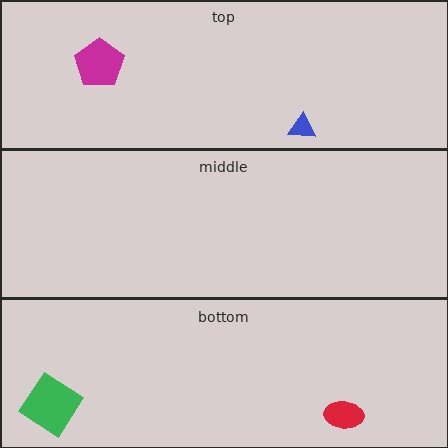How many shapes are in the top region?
2.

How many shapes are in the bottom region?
2.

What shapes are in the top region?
The magenta pentagon, the blue triangle.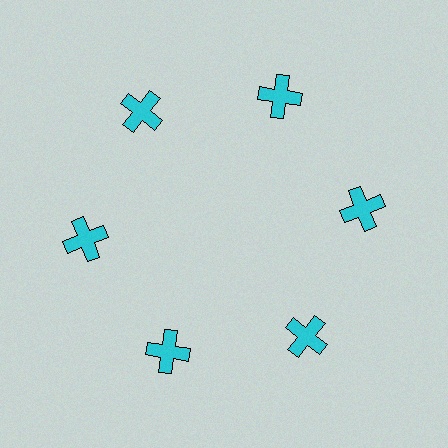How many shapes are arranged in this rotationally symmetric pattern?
There are 6 shapes, arranged in 6 groups of 1.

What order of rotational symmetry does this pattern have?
This pattern has 6-fold rotational symmetry.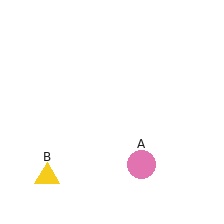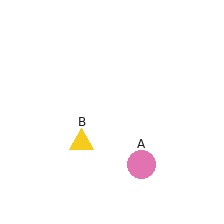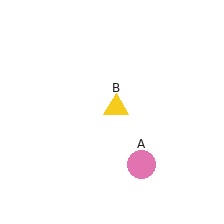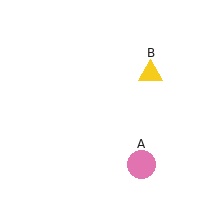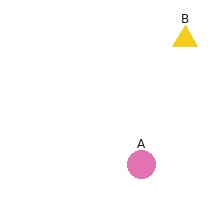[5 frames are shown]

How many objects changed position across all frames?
1 object changed position: yellow triangle (object B).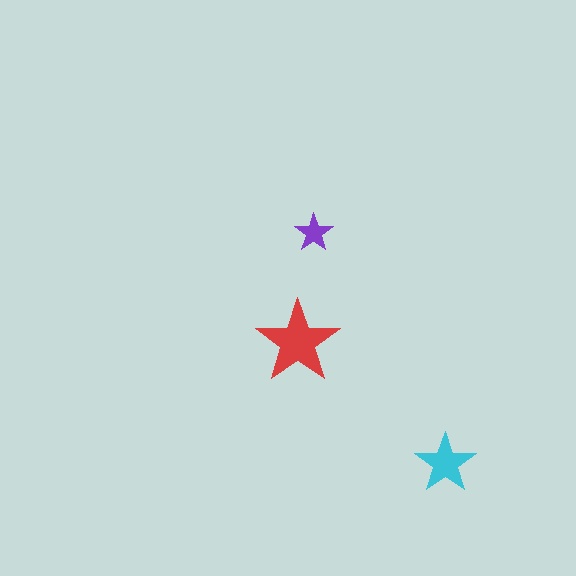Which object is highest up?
The purple star is topmost.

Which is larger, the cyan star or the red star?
The red one.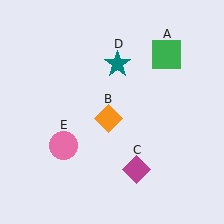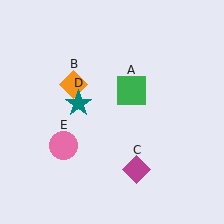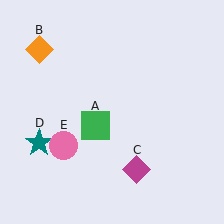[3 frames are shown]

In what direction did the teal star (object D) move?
The teal star (object D) moved down and to the left.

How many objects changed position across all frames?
3 objects changed position: green square (object A), orange diamond (object B), teal star (object D).